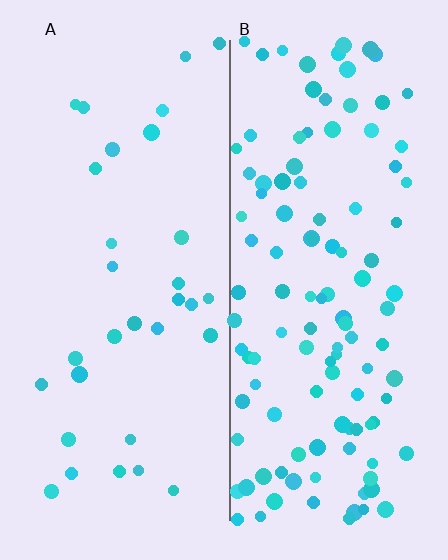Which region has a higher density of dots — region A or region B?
B (the right).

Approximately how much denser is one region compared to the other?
Approximately 3.7× — region B over region A.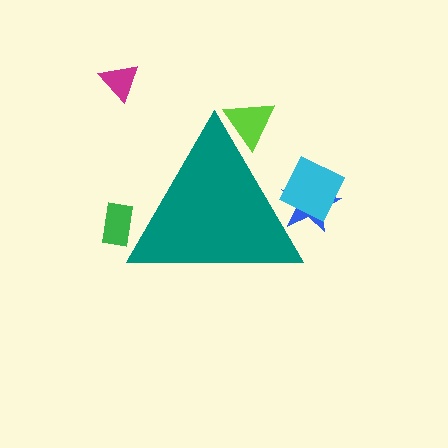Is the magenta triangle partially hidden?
No, the magenta triangle is fully visible.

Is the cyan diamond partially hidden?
Yes, the cyan diamond is partially hidden behind the teal triangle.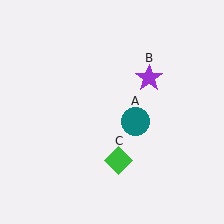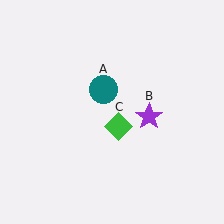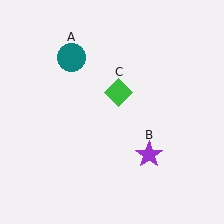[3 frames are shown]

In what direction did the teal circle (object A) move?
The teal circle (object A) moved up and to the left.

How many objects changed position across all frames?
3 objects changed position: teal circle (object A), purple star (object B), green diamond (object C).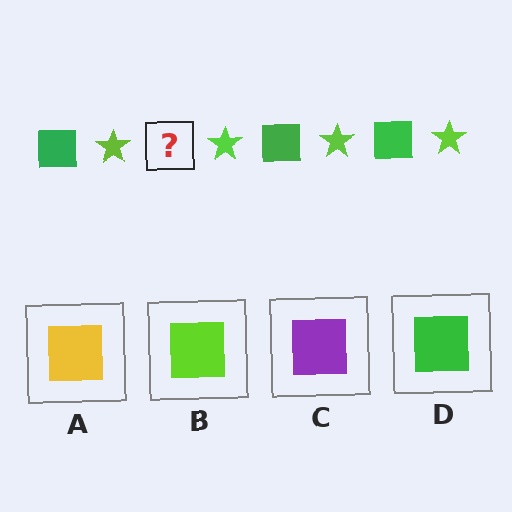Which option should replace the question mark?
Option D.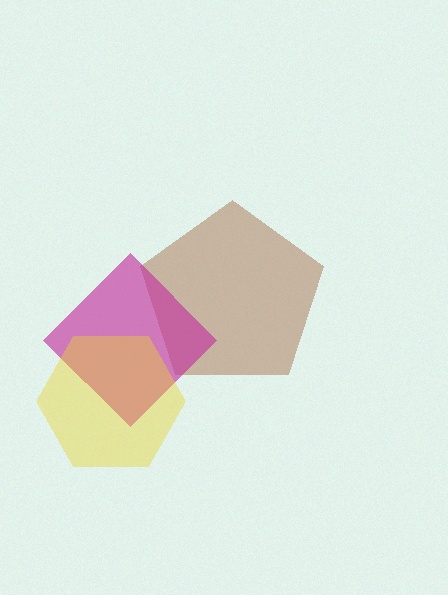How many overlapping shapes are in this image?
There are 3 overlapping shapes in the image.